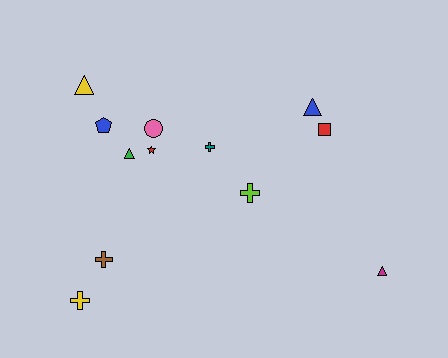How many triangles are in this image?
There are 4 triangles.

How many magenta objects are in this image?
There is 1 magenta object.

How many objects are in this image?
There are 12 objects.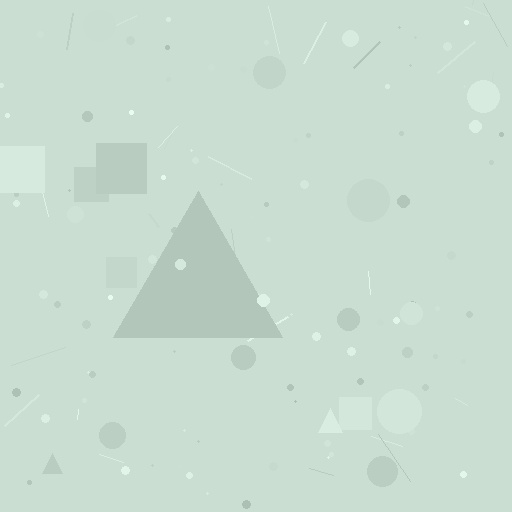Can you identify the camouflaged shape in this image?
The camouflaged shape is a triangle.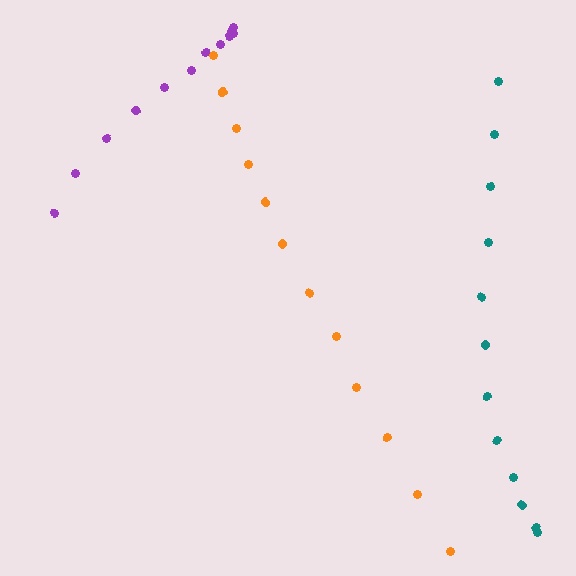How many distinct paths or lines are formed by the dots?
There are 3 distinct paths.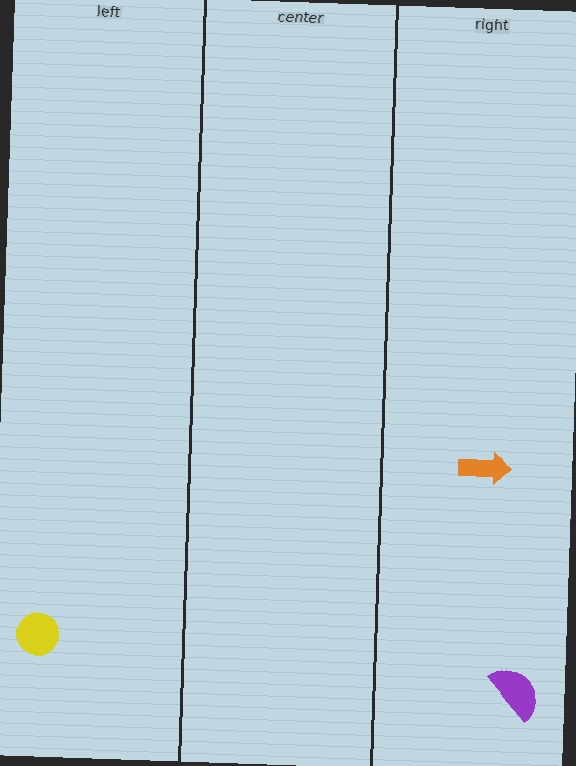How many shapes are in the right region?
2.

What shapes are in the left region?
The yellow circle.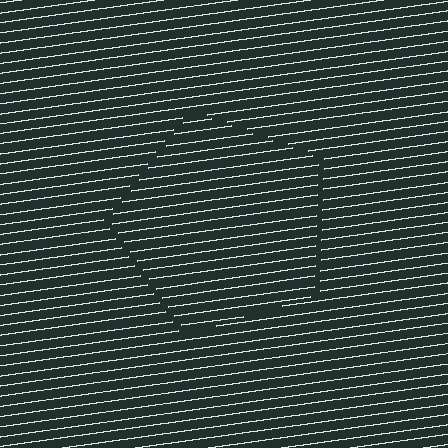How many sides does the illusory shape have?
5 sides — the line-ends trace a pentagon.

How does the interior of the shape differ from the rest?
The interior of the shape contains the same grating, shifted by half a period — the contour is defined by the phase discontinuity where line-ends from the inner and outer gratings abut.